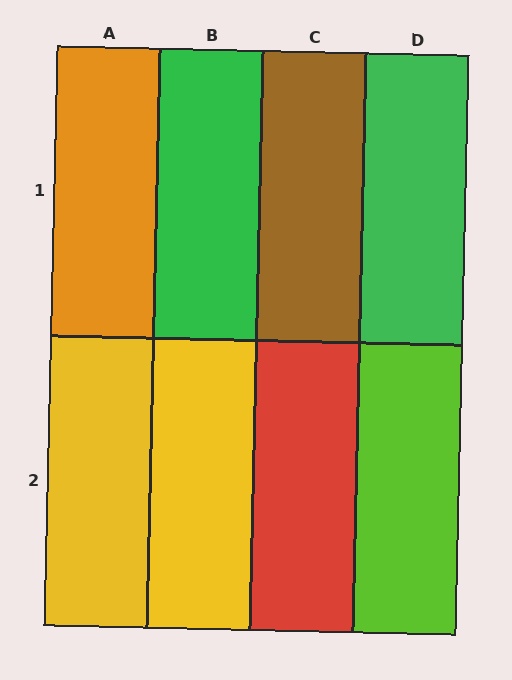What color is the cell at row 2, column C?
Red.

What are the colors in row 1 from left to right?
Orange, green, brown, green.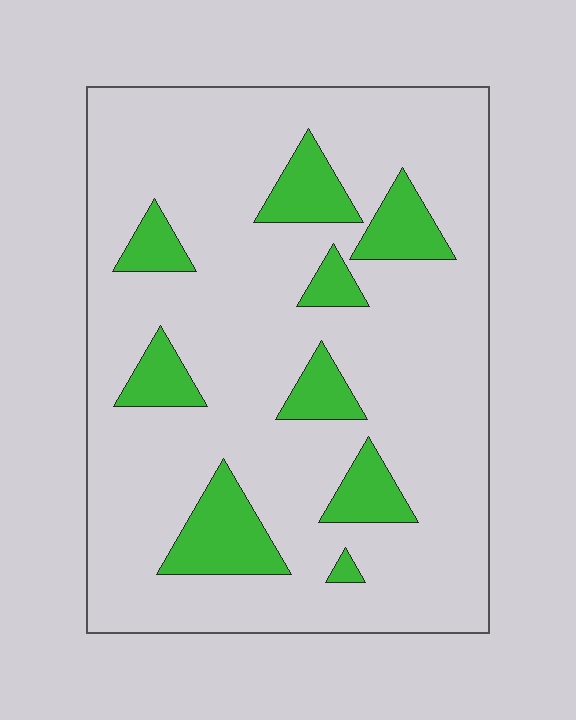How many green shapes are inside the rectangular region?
9.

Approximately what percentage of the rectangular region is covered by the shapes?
Approximately 15%.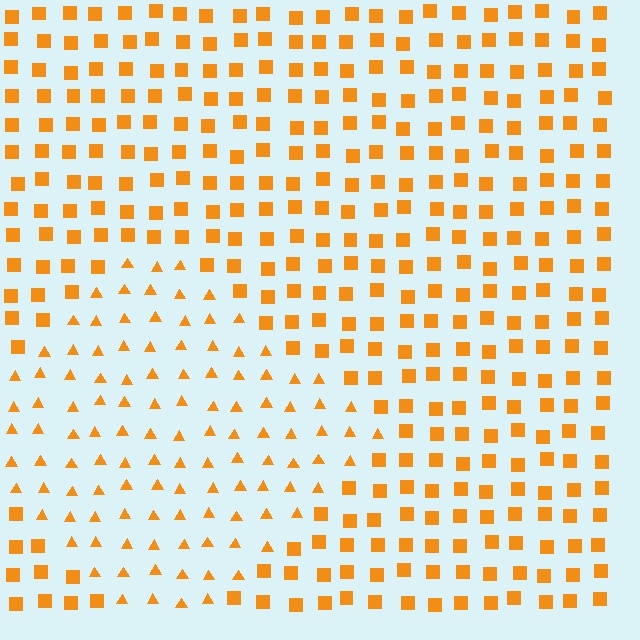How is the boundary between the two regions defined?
The boundary is defined by a change in element shape: triangles inside vs. squares outside. All elements share the same color and spacing.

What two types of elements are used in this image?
The image uses triangles inside the diamond region and squares outside it.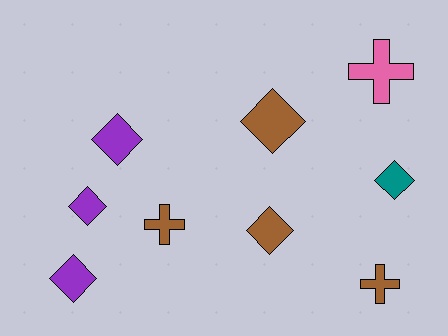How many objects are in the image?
There are 9 objects.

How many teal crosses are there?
There are no teal crosses.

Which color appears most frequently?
Brown, with 4 objects.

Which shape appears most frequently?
Diamond, with 6 objects.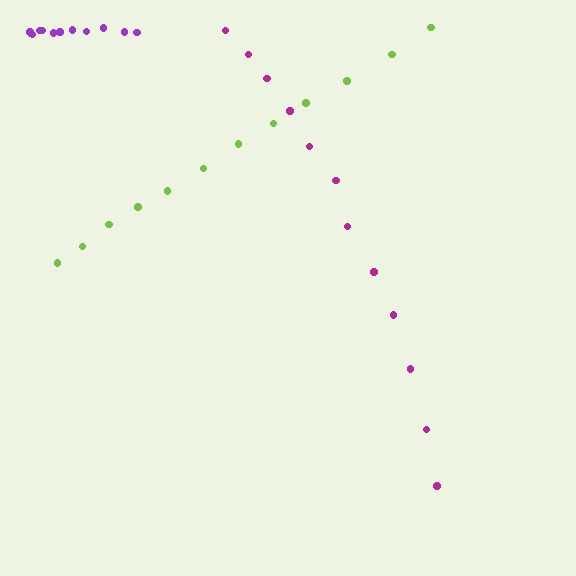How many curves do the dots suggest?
There are 3 distinct paths.